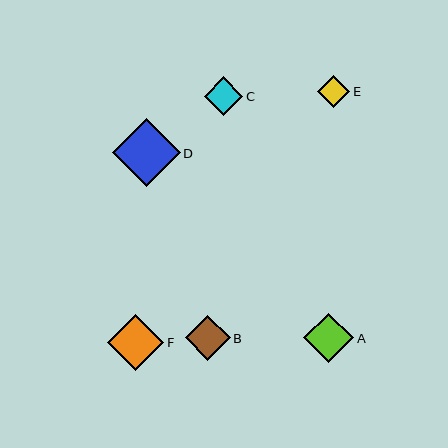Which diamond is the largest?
Diamond D is the largest with a size of approximately 68 pixels.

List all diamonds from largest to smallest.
From largest to smallest: D, F, A, B, C, E.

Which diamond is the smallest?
Diamond E is the smallest with a size of approximately 32 pixels.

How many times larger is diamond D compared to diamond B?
Diamond D is approximately 1.5 times the size of diamond B.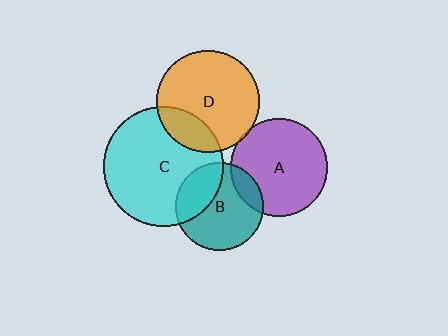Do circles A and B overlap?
Yes.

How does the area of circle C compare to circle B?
Approximately 1.8 times.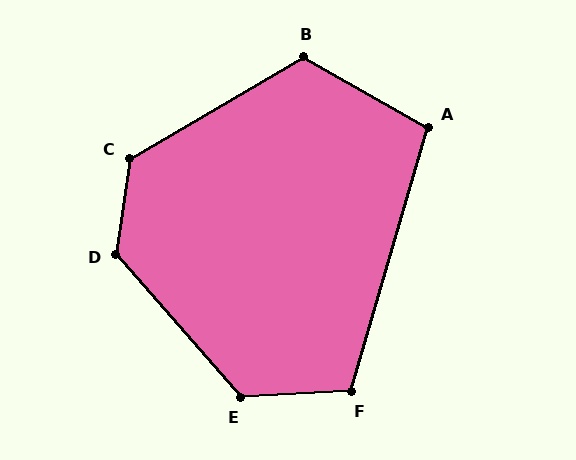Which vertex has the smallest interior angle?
A, at approximately 103 degrees.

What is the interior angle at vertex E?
Approximately 128 degrees (obtuse).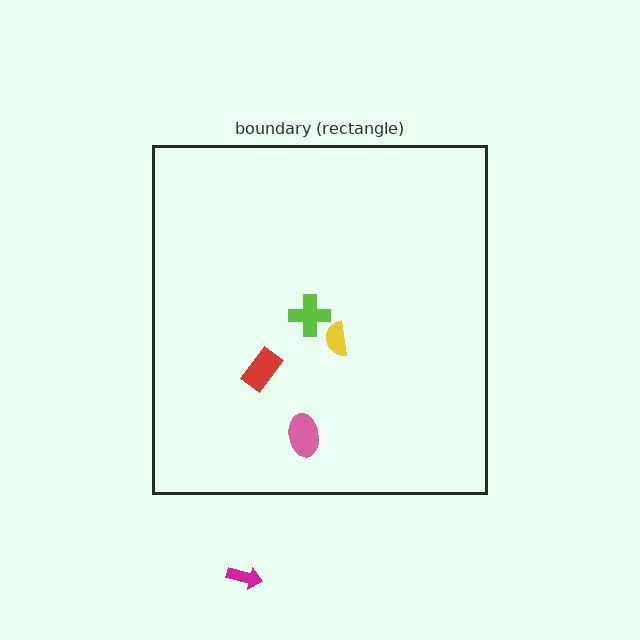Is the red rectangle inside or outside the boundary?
Inside.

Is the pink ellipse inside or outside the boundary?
Inside.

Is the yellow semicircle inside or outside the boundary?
Inside.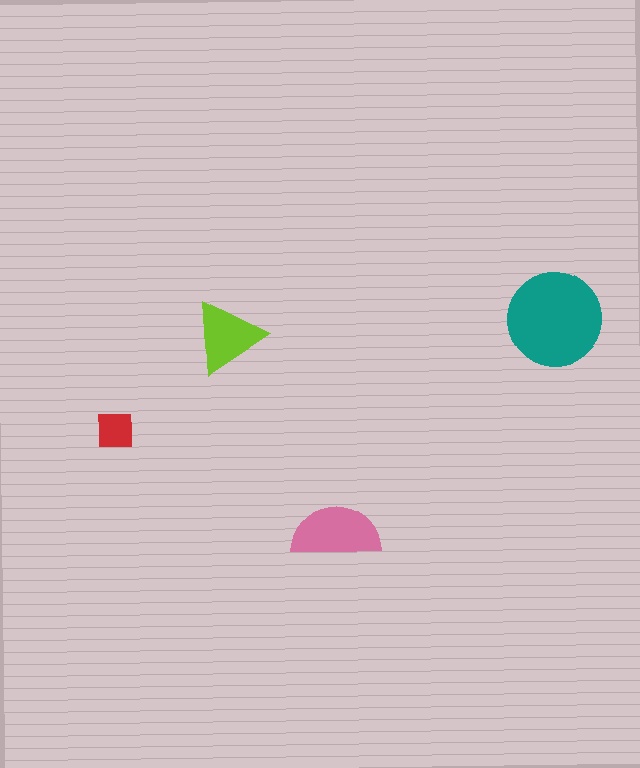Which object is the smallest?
The red square.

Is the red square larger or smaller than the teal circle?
Smaller.